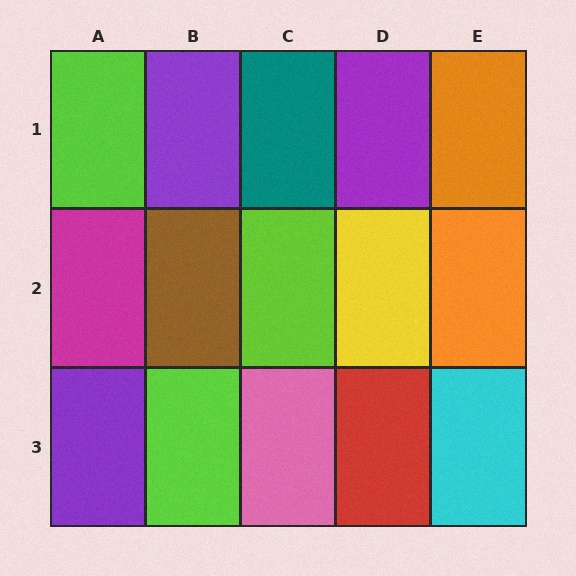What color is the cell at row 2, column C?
Lime.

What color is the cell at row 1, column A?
Lime.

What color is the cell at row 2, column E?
Orange.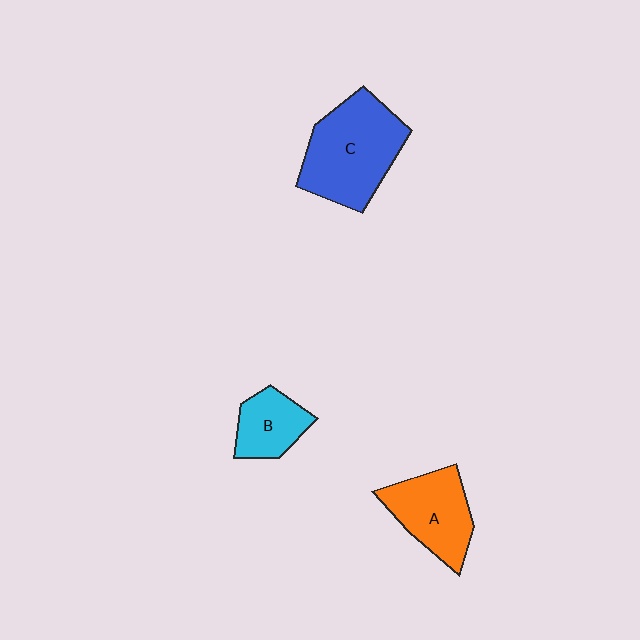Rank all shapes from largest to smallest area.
From largest to smallest: C (blue), A (orange), B (cyan).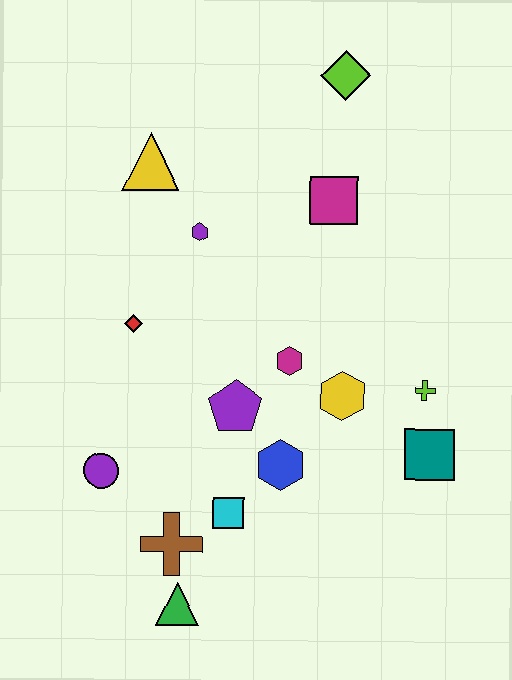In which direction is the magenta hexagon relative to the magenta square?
The magenta hexagon is below the magenta square.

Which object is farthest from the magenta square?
The green triangle is farthest from the magenta square.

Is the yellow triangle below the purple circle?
No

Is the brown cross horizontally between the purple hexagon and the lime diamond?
No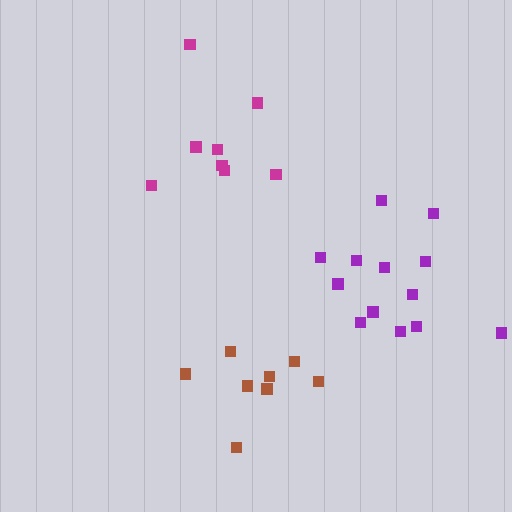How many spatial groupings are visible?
There are 3 spatial groupings.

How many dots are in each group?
Group 1: 8 dots, Group 2: 8 dots, Group 3: 13 dots (29 total).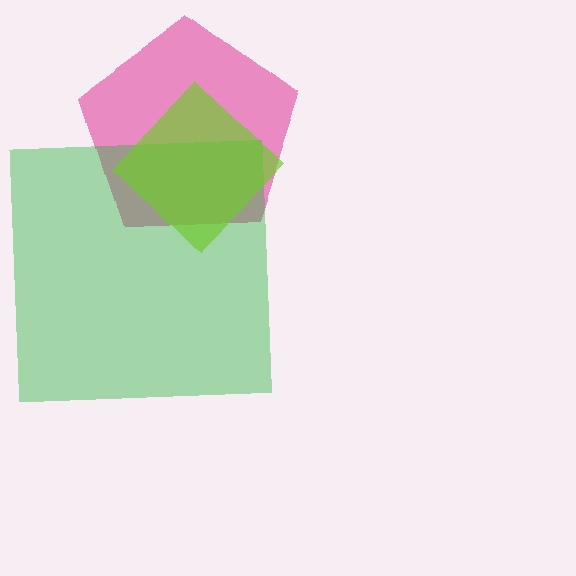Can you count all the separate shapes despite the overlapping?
Yes, there are 3 separate shapes.